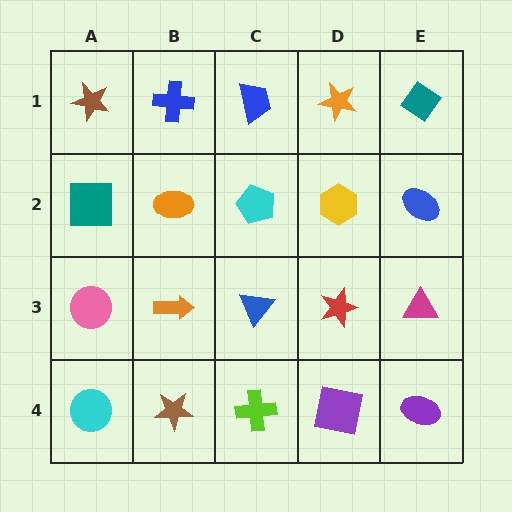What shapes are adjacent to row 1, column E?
A blue ellipse (row 2, column E), an orange star (row 1, column D).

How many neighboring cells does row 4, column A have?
2.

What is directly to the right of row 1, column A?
A blue cross.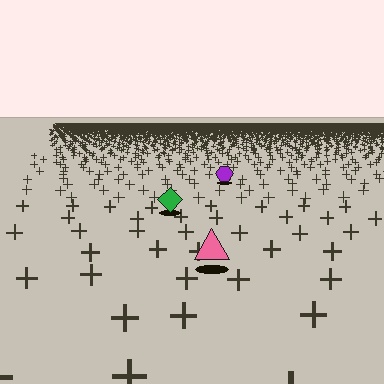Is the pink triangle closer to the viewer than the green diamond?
Yes. The pink triangle is closer — you can tell from the texture gradient: the ground texture is coarser near it.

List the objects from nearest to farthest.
From nearest to farthest: the pink triangle, the green diamond, the purple hexagon.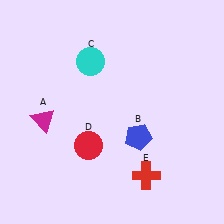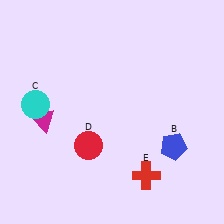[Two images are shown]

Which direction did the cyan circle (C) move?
The cyan circle (C) moved left.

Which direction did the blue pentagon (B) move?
The blue pentagon (B) moved right.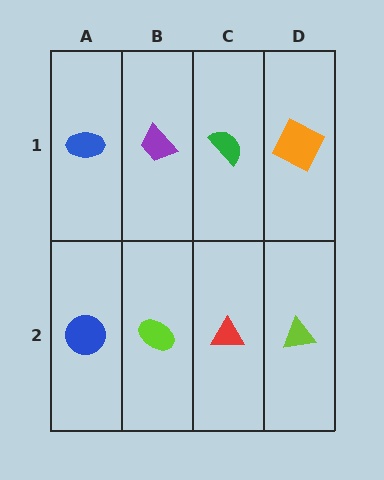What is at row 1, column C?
A green semicircle.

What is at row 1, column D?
An orange square.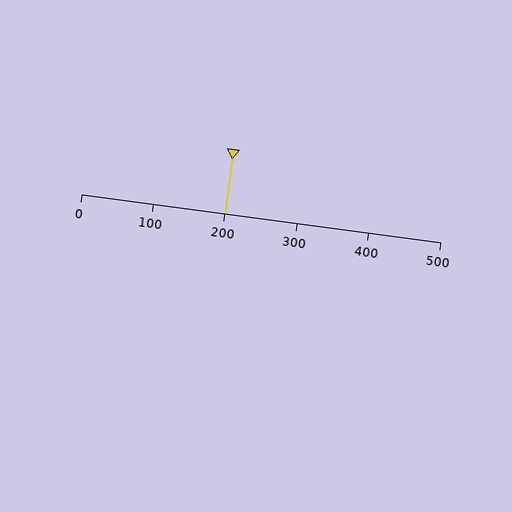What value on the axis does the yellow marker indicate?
The marker indicates approximately 200.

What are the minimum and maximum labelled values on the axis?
The axis runs from 0 to 500.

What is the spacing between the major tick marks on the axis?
The major ticks are spaced 100 apart.